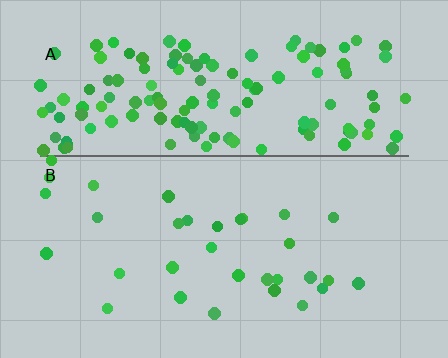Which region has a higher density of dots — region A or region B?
A (the top).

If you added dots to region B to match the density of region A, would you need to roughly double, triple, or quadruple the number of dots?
Approximately quadruple.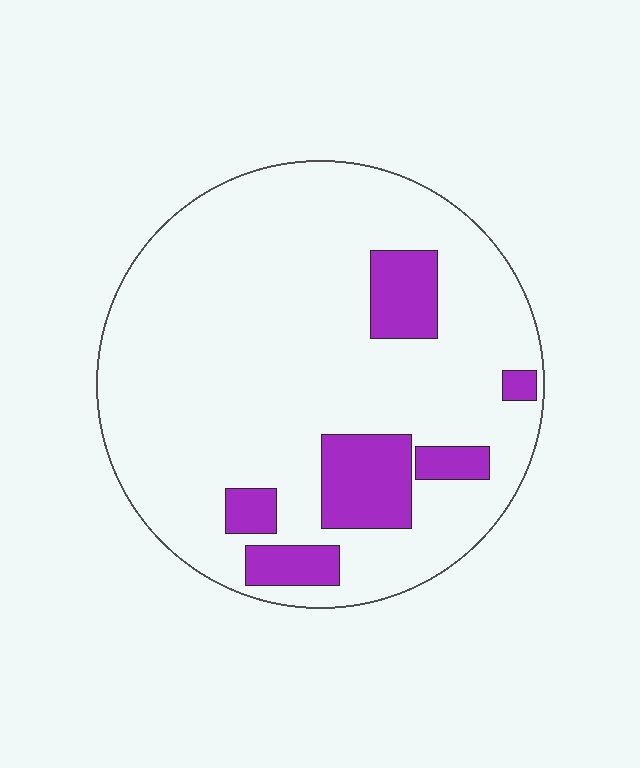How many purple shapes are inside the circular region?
6.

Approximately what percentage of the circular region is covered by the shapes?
Approximately 15%.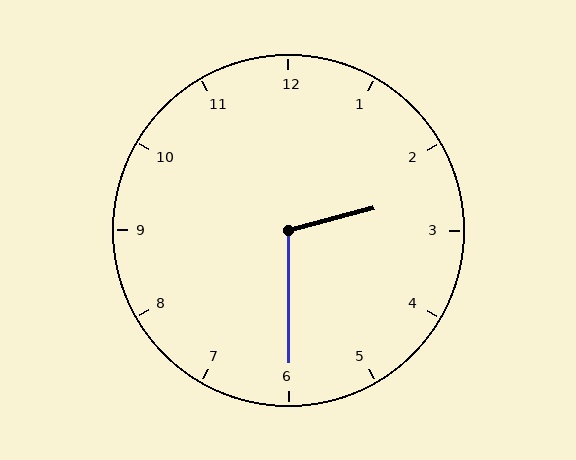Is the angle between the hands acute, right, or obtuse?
It is obtuse.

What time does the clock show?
2:30.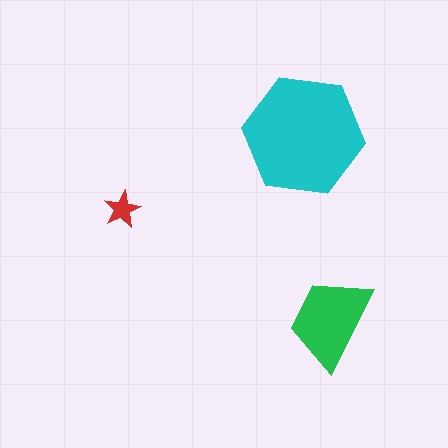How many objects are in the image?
There are 3 objects in the image.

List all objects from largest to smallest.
The cyan hexagon, the green trapezoid, the red star.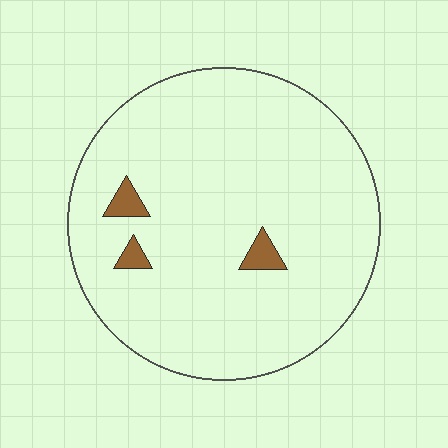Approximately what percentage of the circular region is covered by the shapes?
Approximately 5%.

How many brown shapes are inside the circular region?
3.